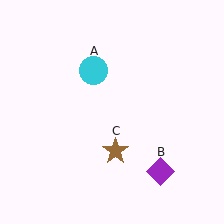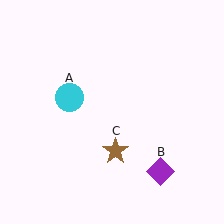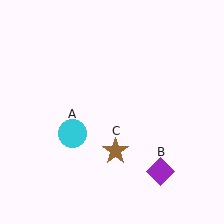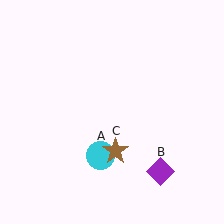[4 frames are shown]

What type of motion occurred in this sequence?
The cyan circle (object A) rotated counterclockwise around the center of the scene.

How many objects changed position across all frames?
1 object changed position: cyan circle (object A).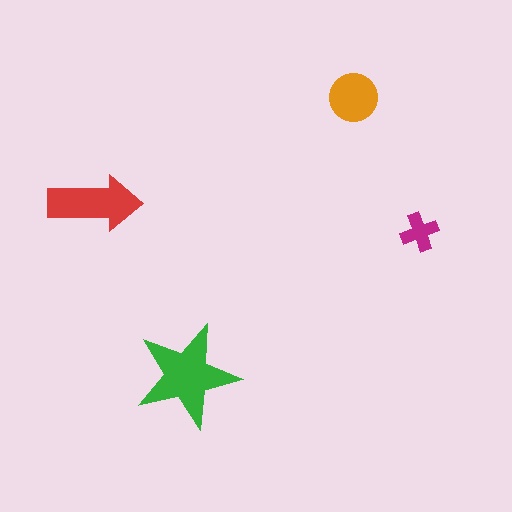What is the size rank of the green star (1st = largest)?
1st.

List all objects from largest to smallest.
The green star, the red arrow, the orange circle, the magenta cross.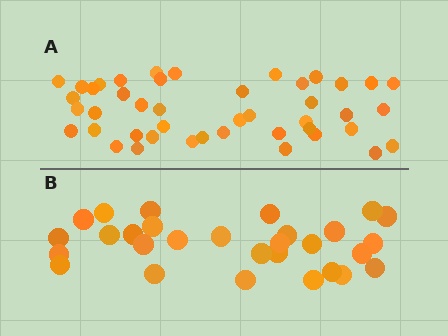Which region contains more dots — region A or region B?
Region A (the top region) has more dots.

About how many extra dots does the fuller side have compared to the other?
Region A has approximately 15 more dots than region B.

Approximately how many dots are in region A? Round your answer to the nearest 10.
About 40 dots. (The exact count is 44, which rounds to 40.)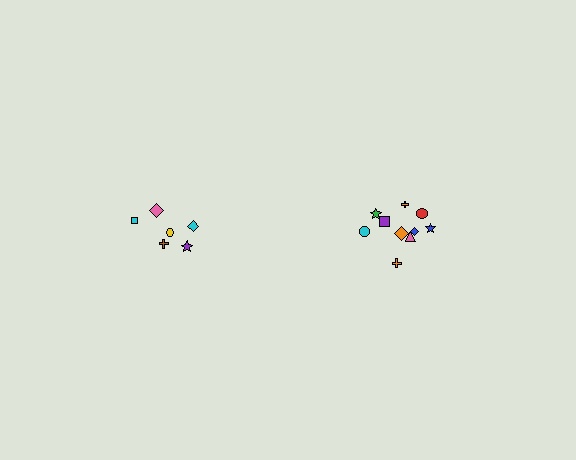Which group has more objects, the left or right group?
The right group.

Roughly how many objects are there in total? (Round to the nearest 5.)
Roughly 15 objects in total.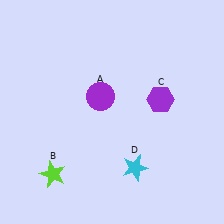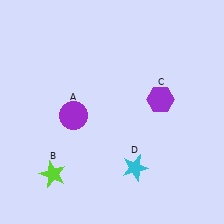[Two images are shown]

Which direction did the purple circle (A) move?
The purple circle (A) moved left.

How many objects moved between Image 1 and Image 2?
1 object moved between the two images.